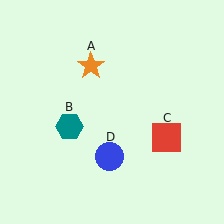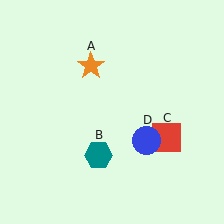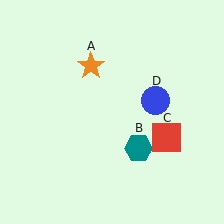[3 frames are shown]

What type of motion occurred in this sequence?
The teal hexagon (object B), blue circle (object D) rotated counterclockwise around the center of the scene.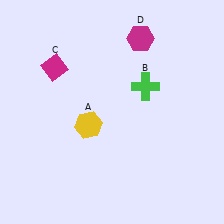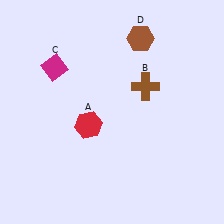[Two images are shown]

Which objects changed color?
A changed from yellow to red. B changed from green to brown. D changed from magenta to brown.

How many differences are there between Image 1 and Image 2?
There are 3 differences between the two images.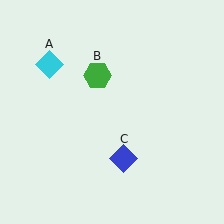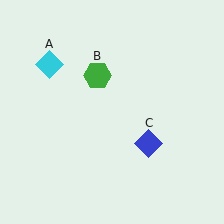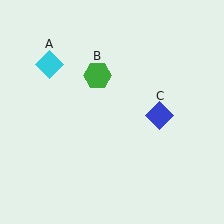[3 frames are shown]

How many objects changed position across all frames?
1 object changed position: blue diamond (object C).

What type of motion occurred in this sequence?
The blue diamond (object C) rotated counterclockwise around the center of the scene.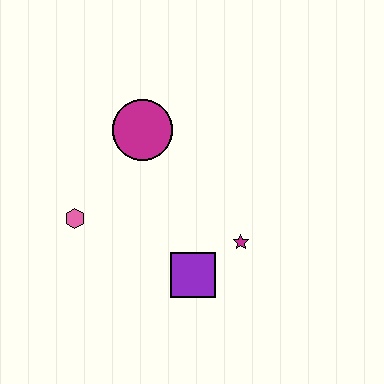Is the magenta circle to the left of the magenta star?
Yes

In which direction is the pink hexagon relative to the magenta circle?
The pink hexagon is below the magenta circle.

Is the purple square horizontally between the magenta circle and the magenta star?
Yes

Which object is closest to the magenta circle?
The pink hexagon is closest to the magenta circle.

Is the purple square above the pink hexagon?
No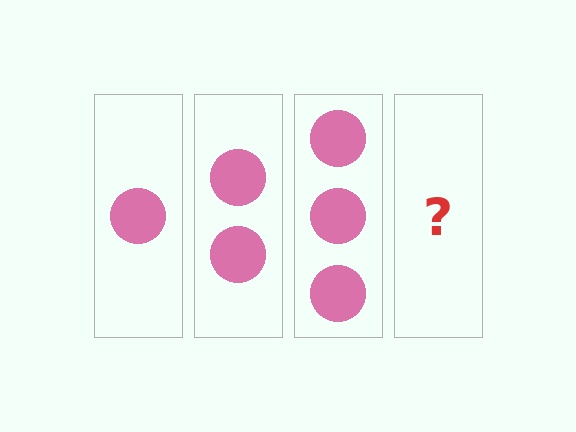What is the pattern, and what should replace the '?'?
The pattern is that each step adds one more circle. The '?' should be 4 circles.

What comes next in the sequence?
The next element should be 4 circles.